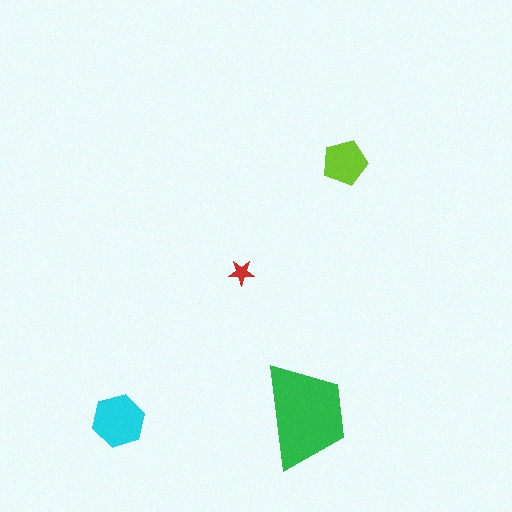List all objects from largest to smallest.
The green trapezoid, the cyan hexagon, the lime pentagon, the red star.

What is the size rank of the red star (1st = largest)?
4th.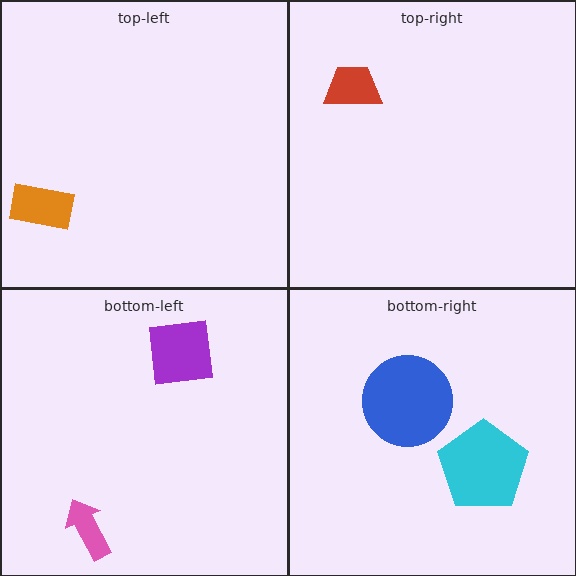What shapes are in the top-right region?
The red trapezoid.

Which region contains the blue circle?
The bottom-right region.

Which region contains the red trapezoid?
The top-right region.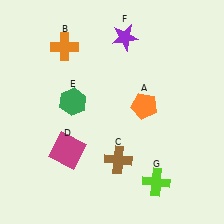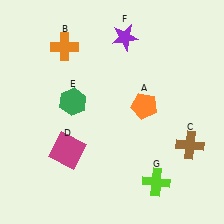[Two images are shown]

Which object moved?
The brown cross (C) moved right.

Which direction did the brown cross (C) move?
The brown cross (C) moved right.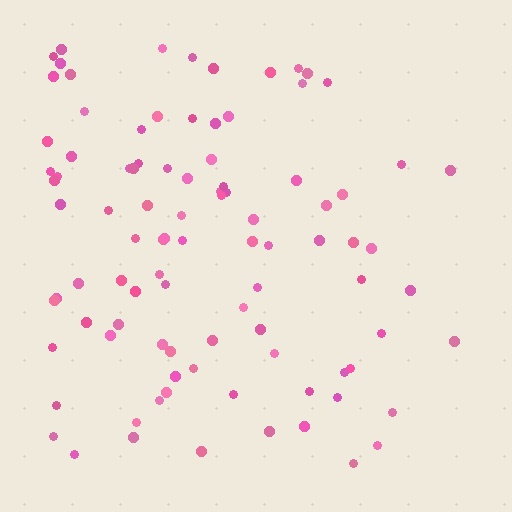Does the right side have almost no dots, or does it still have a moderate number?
Still a moderate number, just noticeably fewer than the left.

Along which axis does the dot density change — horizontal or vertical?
Horizontal.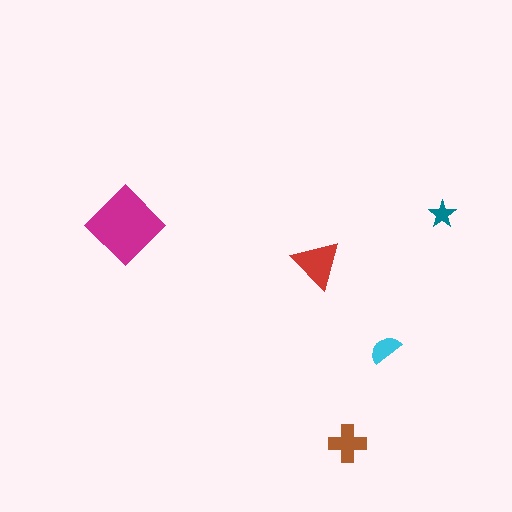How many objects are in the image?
There are 5 objects in the image.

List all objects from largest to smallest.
The magenta diamond, the red triangle, the brown cross, the cyan semicircle, the teal star.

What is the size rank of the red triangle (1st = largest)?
2nd.